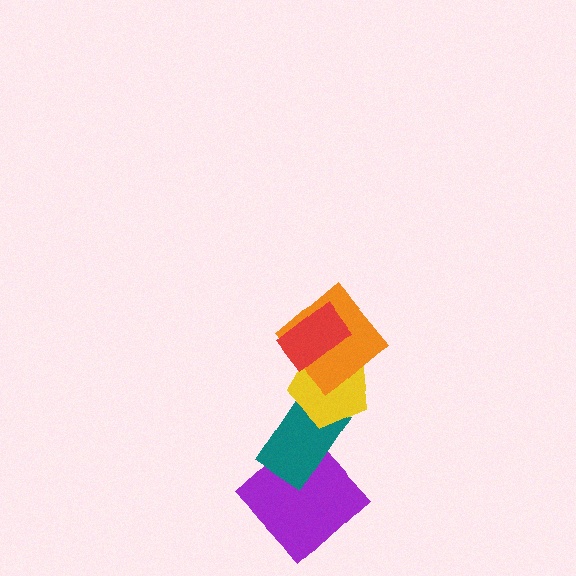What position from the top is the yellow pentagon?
The yellow pentagon is 3rd from the top.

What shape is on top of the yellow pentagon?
The orange diamond is on top of the yellow pentagon.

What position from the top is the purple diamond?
The purple diamond is 5th from the top.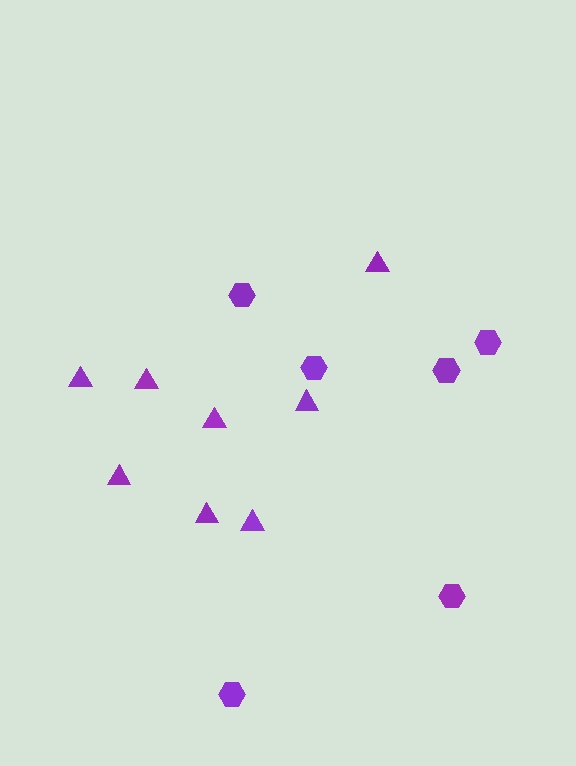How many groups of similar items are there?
There are 2 groups: one group of triangles (8) and one group of hexagons (6).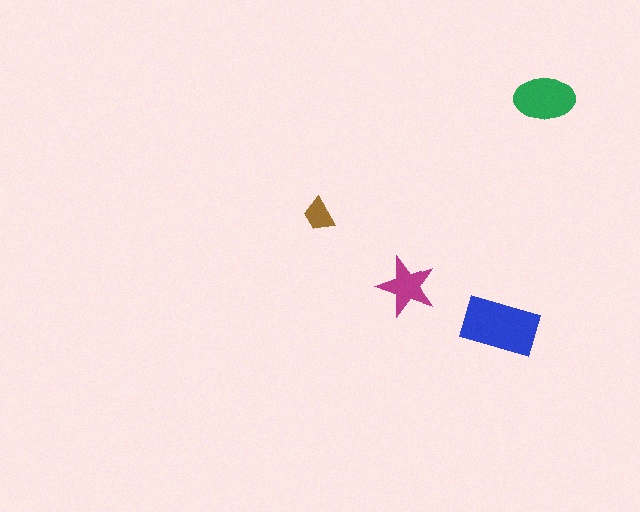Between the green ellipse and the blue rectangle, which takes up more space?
The blue rectangle.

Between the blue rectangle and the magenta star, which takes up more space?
The blue rectangle.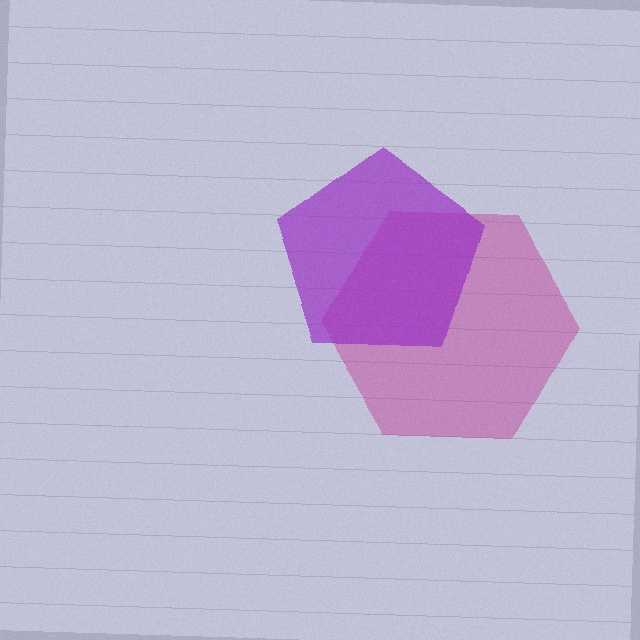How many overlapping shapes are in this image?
There are 2 overlapping shapes in the image.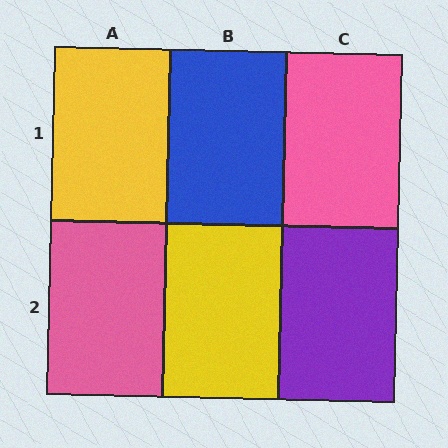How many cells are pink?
2 cells are pink.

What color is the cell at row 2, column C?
Purple.